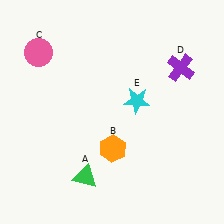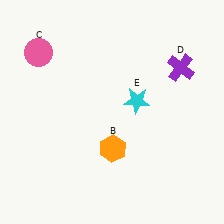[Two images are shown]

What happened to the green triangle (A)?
The green triangle (A) was removed in Image 2. It was in the bottom-left area of Image 1.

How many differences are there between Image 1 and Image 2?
There is 1 difference between the two images.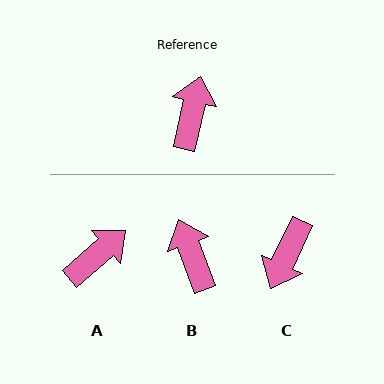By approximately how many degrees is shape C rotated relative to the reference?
Approximately 168 degrees counter-clockwise.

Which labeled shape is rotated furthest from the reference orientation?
C, about 168 degrees away.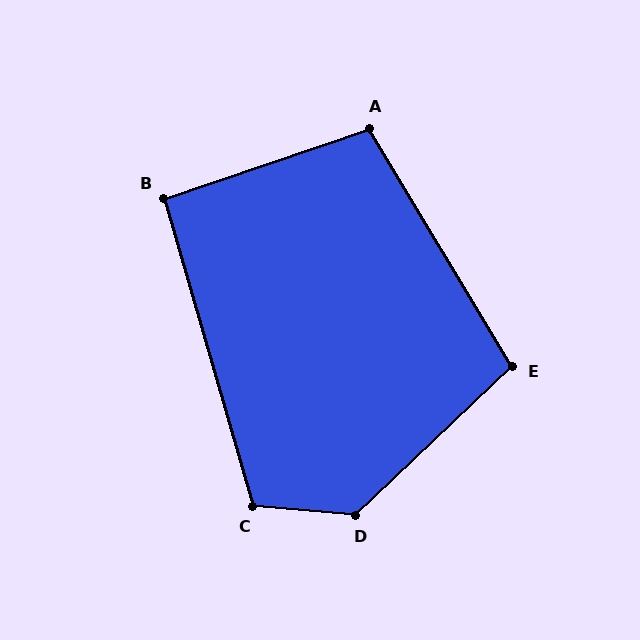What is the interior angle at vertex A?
Approximately 102 degrees (obtuse).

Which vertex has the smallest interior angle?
B, at approximately 93 degrees.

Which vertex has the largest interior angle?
D, at approximately 132 degrees.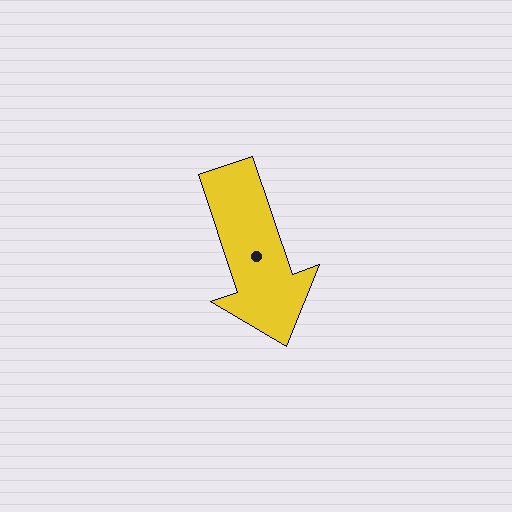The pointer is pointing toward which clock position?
Roughly 5 o'clock.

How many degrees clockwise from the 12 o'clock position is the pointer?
Approximately 162 degrees.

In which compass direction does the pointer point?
South.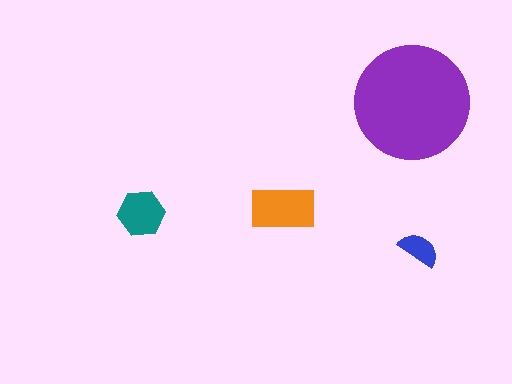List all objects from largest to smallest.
The purple circle, the orange rectangle, the teal hexagon, the blue semicircle.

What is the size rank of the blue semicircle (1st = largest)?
4th.